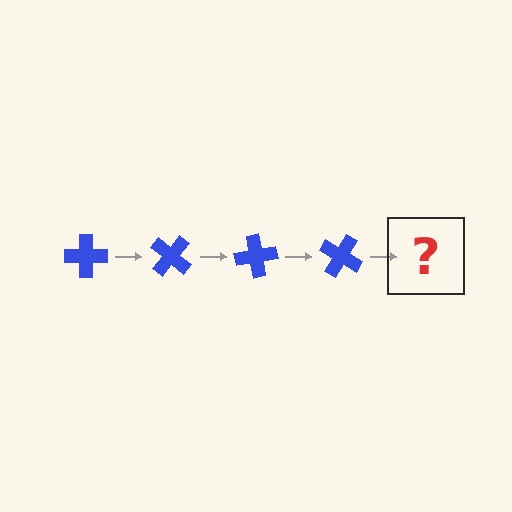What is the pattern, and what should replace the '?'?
The pattern is that the cross rotates 40 degrees each step. The '?' should be a blue cross rotated 160 degrees.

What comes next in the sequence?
The next element should be a blue cross rotated 160 degrees.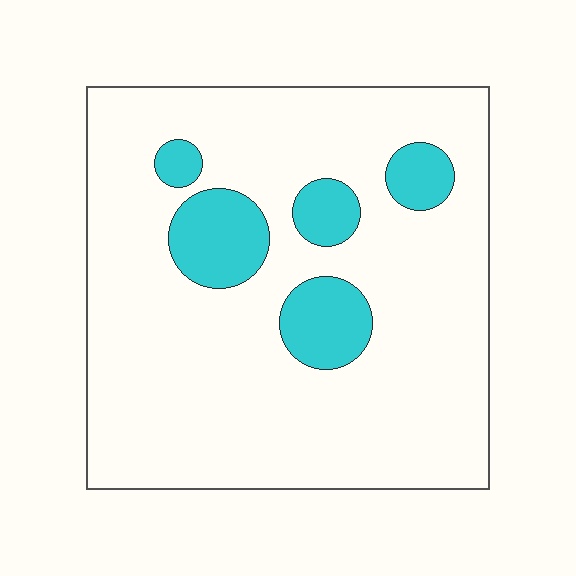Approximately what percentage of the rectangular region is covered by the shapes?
Approximately 15%.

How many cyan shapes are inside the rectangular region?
5.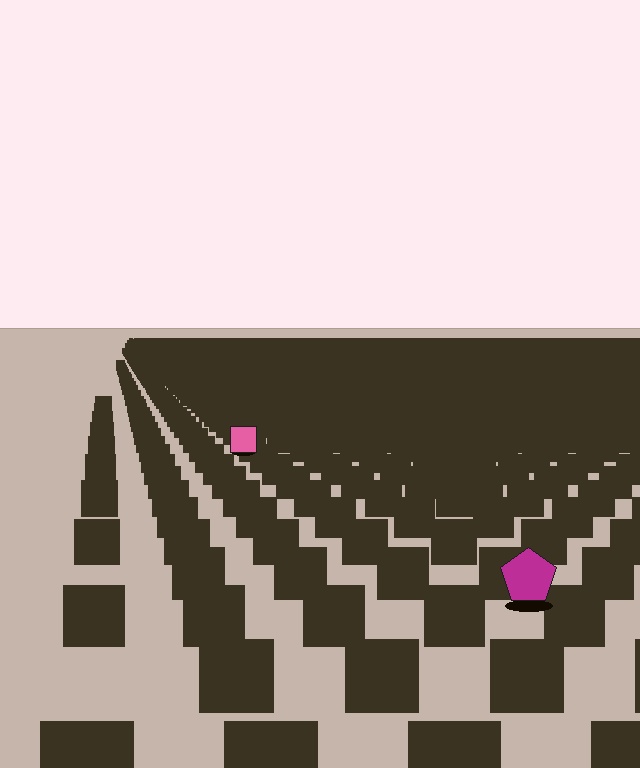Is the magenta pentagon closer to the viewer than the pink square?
Yes. The magenta pentagon is closer — you can tell from the texture gradient: the ground texture is coarser near it.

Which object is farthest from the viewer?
The pink square is farthest from the viewer. It appears smaller and the ground texture around it is denser.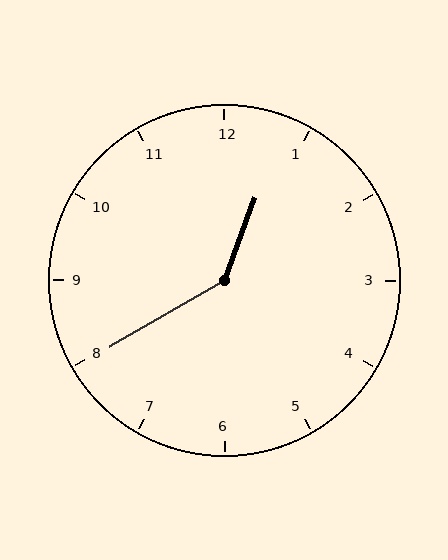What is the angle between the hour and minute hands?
Approximately 140 degrees.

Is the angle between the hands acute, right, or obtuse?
It is obtuse.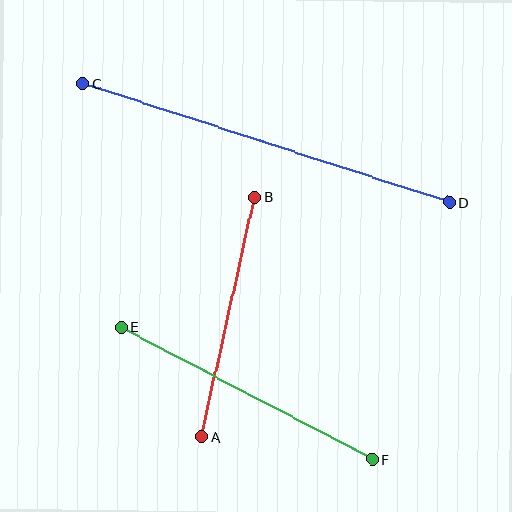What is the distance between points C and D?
The distance is approximately 385 pixels.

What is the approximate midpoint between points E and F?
The midpoint is at approximately (247, 393) pixels.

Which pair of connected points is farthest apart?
Points C and D are farthest apart.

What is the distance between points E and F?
The distance is approximately 284 pixels.